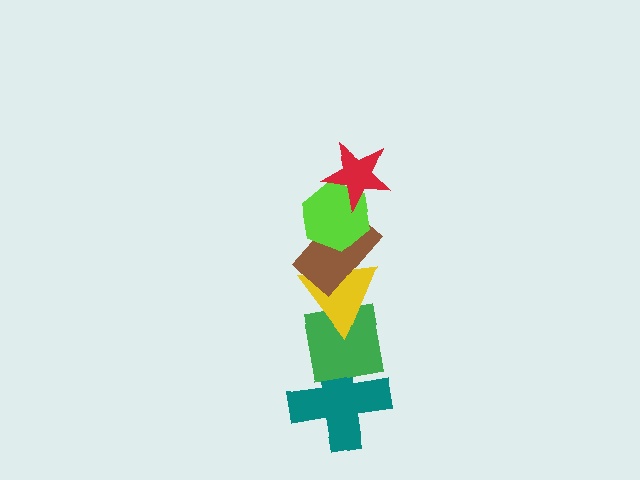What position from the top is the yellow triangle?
The yellow triangle is 4th from the top.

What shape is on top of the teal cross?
The green square is on top of the teal cross.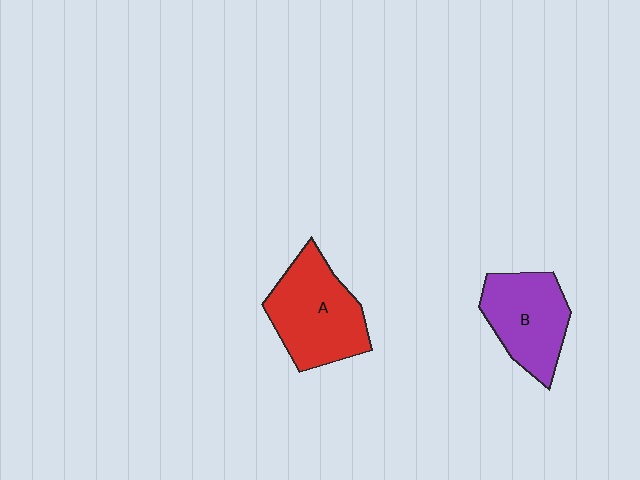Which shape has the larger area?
Shape A (red).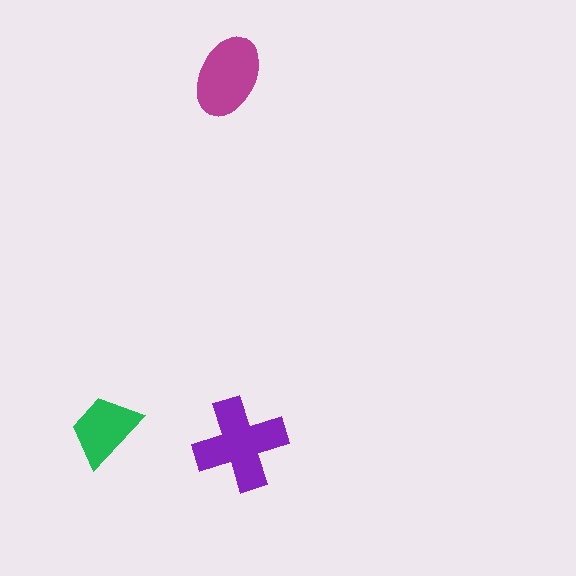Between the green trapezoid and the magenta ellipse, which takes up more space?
The magenta ellipse.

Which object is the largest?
The purple cross.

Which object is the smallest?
The green trapezoid.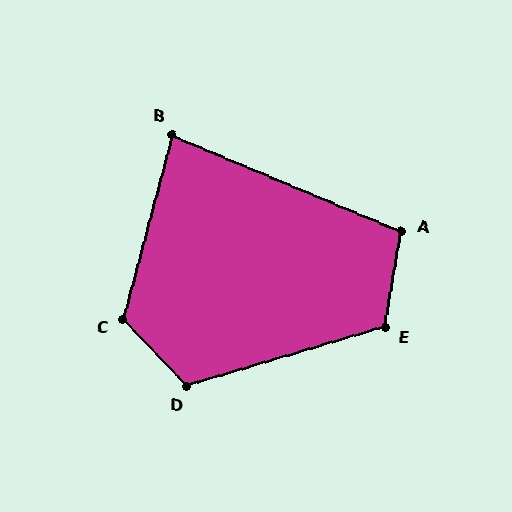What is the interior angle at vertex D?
Approximately 117 degrees (obtuse).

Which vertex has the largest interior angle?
C, at approximately 121 degrees.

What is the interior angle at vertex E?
Approximately 116 degrees (obtuse).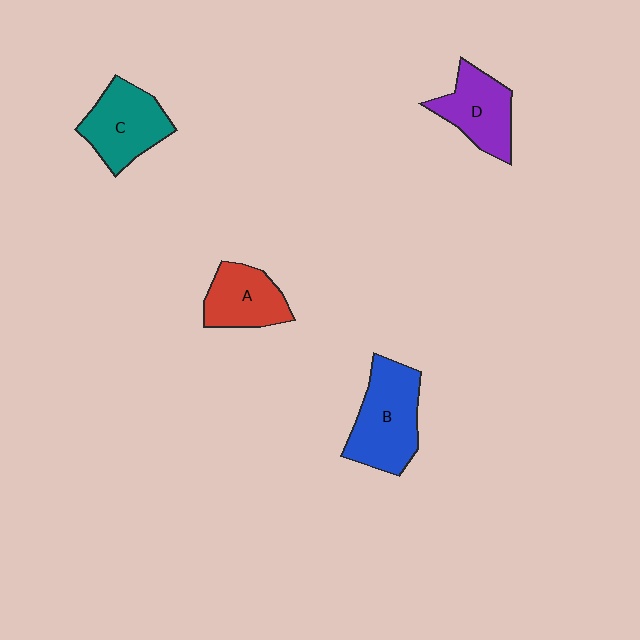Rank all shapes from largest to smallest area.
From largest to smallest: B (blue), C (teal), D (purple), A (red).